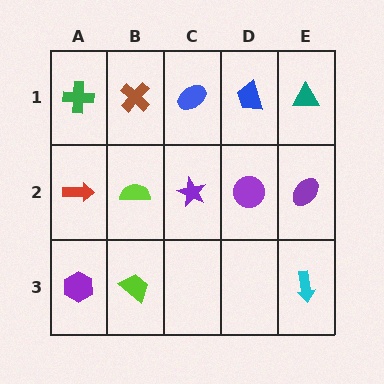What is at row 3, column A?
A purple hexagon.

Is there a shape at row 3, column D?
No, that cell is empty.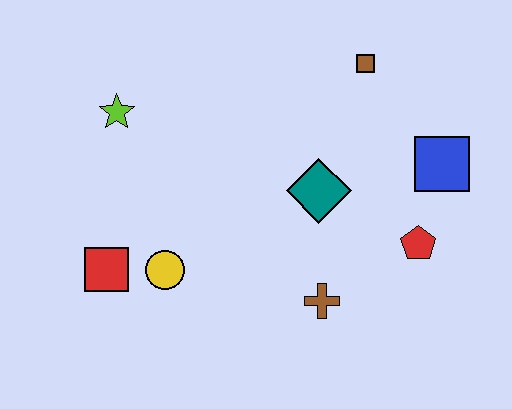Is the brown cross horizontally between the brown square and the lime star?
Yes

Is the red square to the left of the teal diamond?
Yes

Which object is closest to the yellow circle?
The red square is closest to the yellow circle.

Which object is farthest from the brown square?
The red square is farthest from the brown square.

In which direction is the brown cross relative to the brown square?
The brown cross is below the brown square.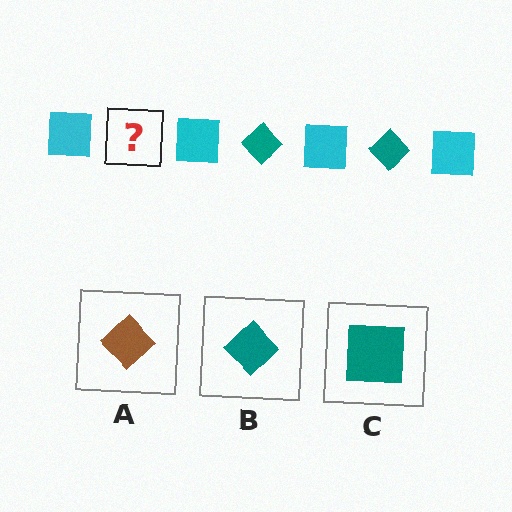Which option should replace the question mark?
Option B.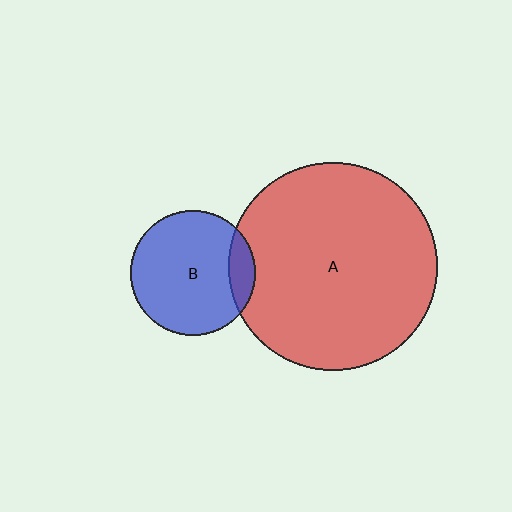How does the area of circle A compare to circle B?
Approximately 2.8 times.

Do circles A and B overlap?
Yes.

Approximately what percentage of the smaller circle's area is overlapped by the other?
Approximately 15%.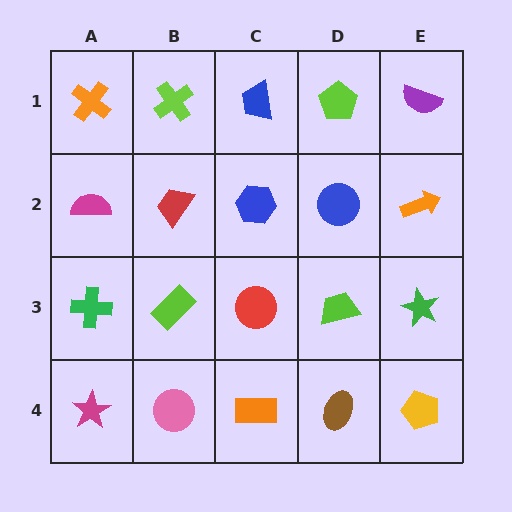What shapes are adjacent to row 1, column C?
A blue hexagon (row 2, column C), a lime cross (row 1, column B), a lime pentagon (row 1, column D).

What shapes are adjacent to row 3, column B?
A red trapezoid (row 2, column B), a pink circle (row 4, column B), a green cross (row 3, column A), a red circle (row 3, column C).